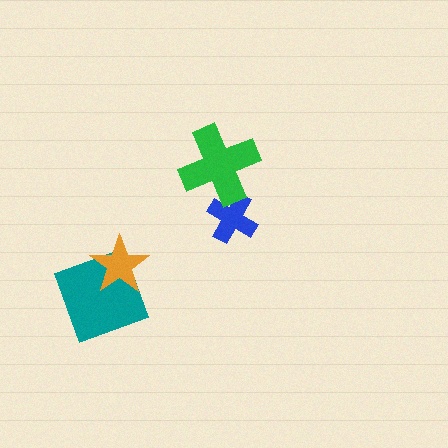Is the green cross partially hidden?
No, no other shape covers it.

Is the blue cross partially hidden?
Yes, it is partially covered by another shape.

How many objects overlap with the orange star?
1 object overlaps with the orange star.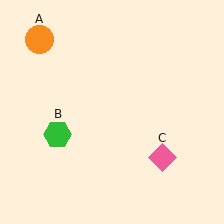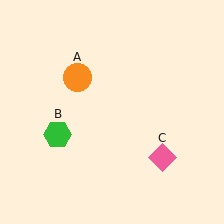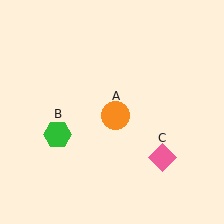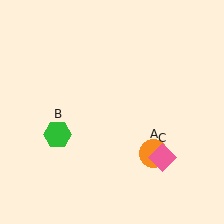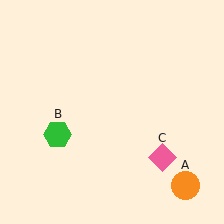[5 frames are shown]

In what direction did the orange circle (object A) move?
The orange circle (object A) moved down and to the right.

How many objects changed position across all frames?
1 object changed position: orange circle (object A).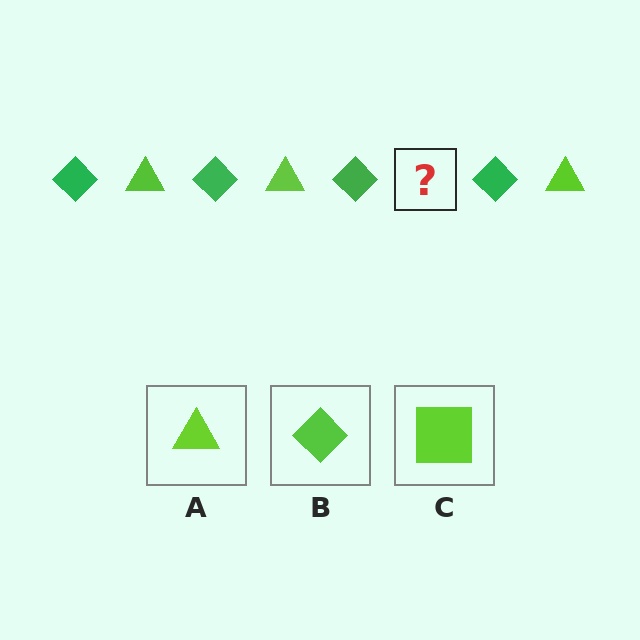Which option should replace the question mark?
Option A.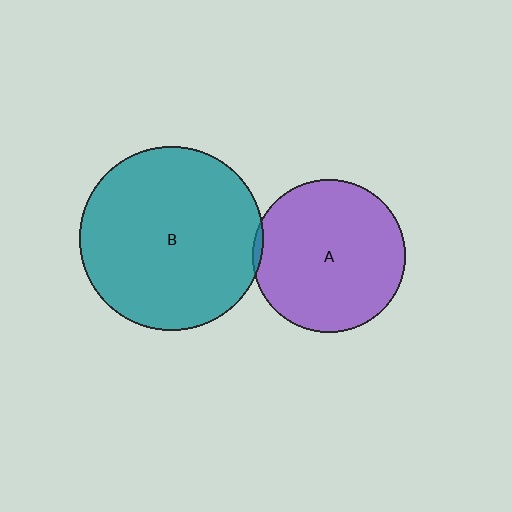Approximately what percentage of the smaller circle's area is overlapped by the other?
Approximately 5%.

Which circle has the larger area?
Circle B (teal).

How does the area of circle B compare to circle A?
Approximately 1.5 times.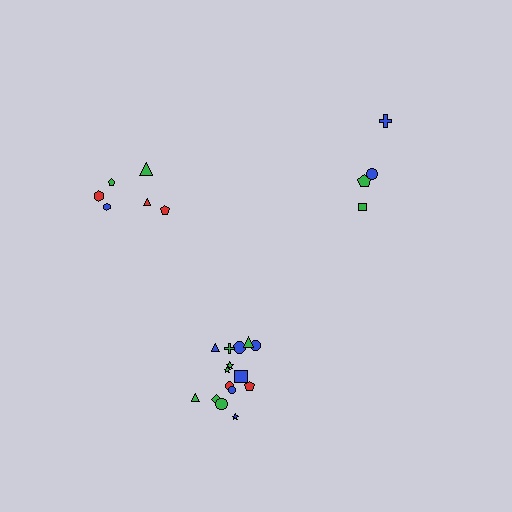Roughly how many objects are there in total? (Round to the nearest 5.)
Roughly 25 objects in total.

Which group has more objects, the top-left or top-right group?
The top-left group.